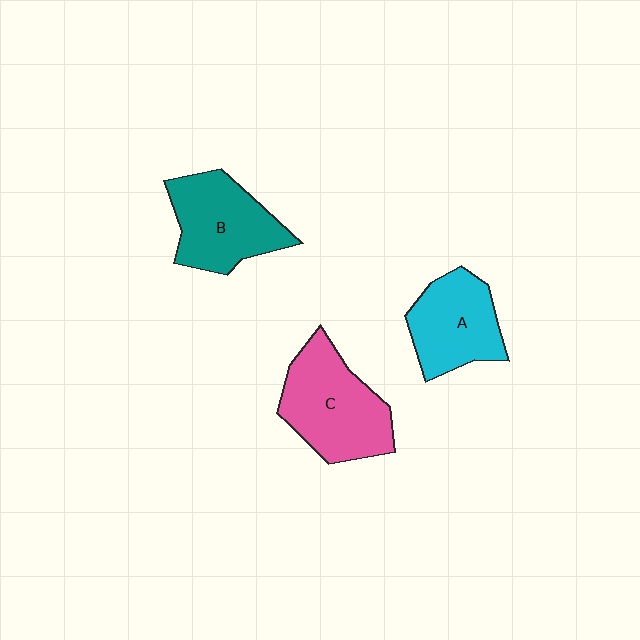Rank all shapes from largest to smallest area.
From largest to smallest: C (pink), B (teal), A (cyan).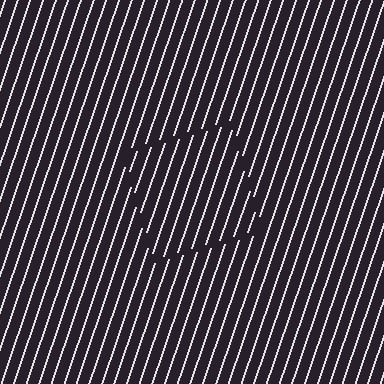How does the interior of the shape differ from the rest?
The interior of the shape contains the same grating, shifted by half a period — the contour is defined by the phase discontinuity where line-ends from the inner and outer gratings abut.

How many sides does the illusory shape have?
4 sides — the line-ends trace a square.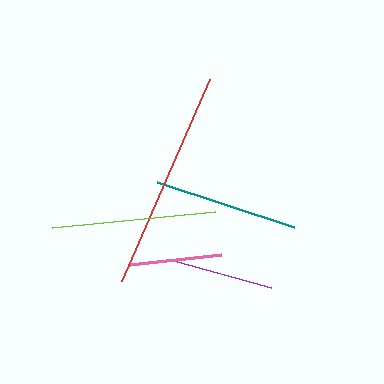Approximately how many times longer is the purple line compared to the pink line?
The purple line is approximately 1.1 times the length of the pink line.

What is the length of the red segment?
The red segment is approximately 221 pixels long.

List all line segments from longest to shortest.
From longest to shortest: red, lime, teal, purple, pink.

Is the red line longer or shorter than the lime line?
The red line is longer than the lime line.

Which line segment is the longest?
The red line is the longest at approximately 221 pixels.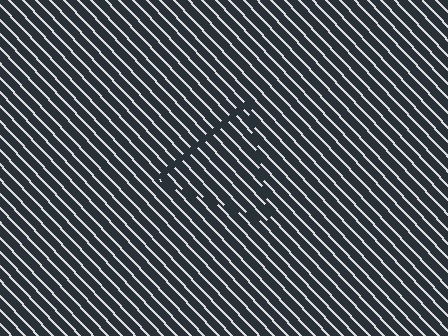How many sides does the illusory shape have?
3 sides — the line-ends trace a triangle.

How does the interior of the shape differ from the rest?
The interior of the shape contains the same grating, shifted by half a period — the contour is defined by the phase discontinuity where line-ends from the inner and outer gratings abut.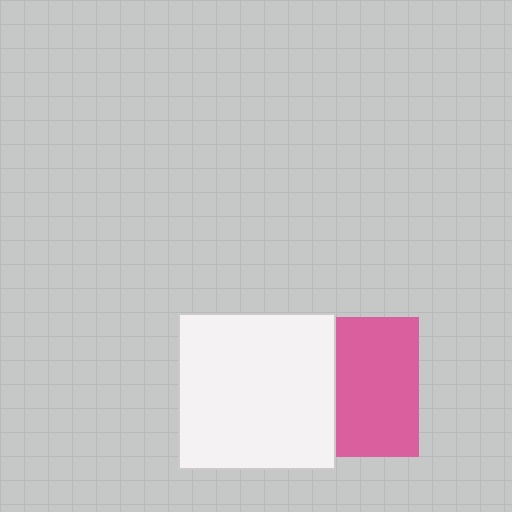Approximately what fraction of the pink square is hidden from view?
Roughly 40% of the pink square is hidden behind the white rectangle.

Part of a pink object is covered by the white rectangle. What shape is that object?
It is a square.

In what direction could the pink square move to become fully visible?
The pink square could move right. That would shift it out from behind the white rectangle entirely.